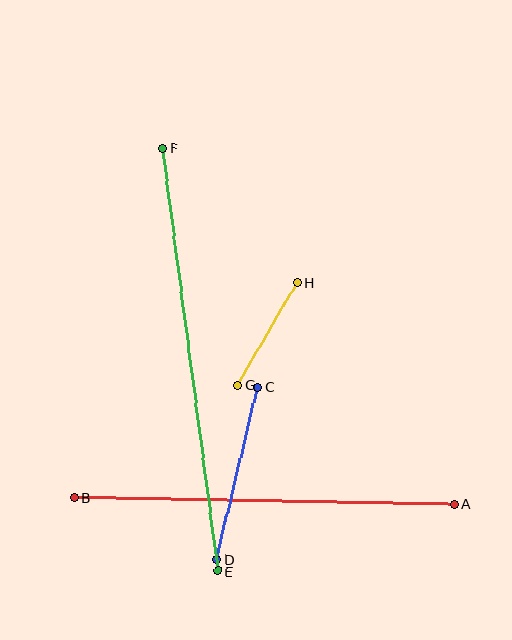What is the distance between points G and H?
The distance is approximately 118 pixels.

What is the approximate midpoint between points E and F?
The midpoint is at approximately (190, 360) pixels.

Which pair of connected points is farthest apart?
Points E and F are farthest apart.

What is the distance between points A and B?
The distance is approximately 380 pixels.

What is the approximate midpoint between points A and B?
The midpoint is at approximately (264, 501) pixels.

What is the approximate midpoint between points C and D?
The midpoint is at approximately (237, 473) pixels.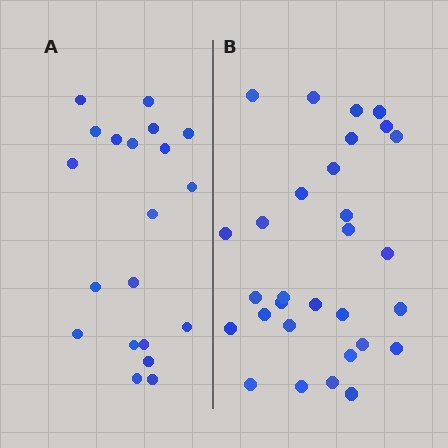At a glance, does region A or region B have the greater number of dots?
Region B (the right region) has more dots.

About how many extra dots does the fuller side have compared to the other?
Region B has roughly 10 or so more dots than region A.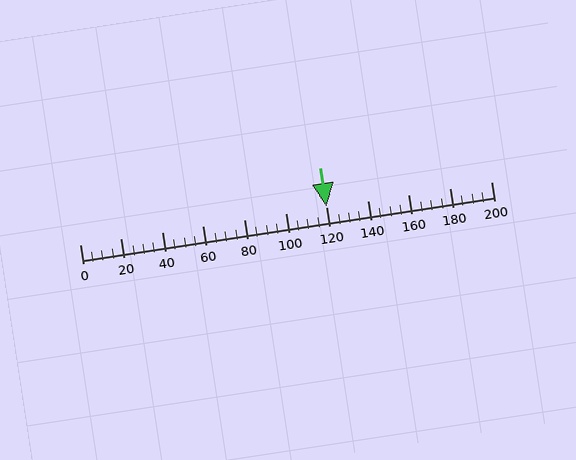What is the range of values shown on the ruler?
The ruler shows values from 0 to 200.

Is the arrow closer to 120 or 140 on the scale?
The arrow is closer to 120.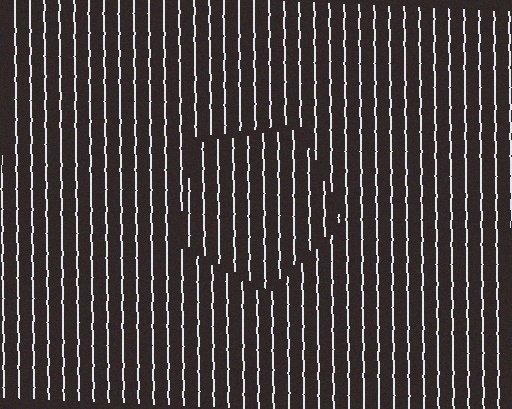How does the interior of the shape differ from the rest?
The interior of the shape contains the same grating, shifted by half a period — the contour is defined by the phase discontinuity where line-ends from the inner and outer gratings abut.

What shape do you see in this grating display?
An illusory pentagon. The interior of the shape contains the same grating, shifted by half a period — the contour is defined by the phase discontinuity where line-ends from the inner and outer gratings abut.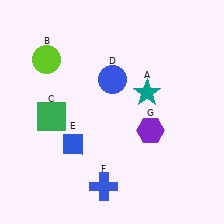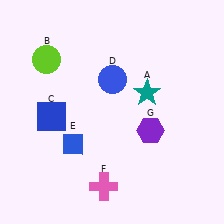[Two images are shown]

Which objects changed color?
C changed from green to blue. F changed from blue to pink.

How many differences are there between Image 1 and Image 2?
There are 2 differences between the two images.